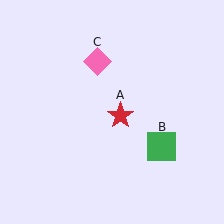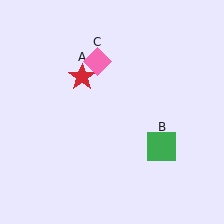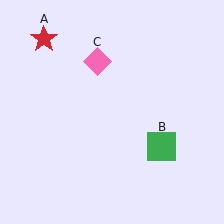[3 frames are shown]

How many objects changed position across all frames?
1 object changed position: red star (object A).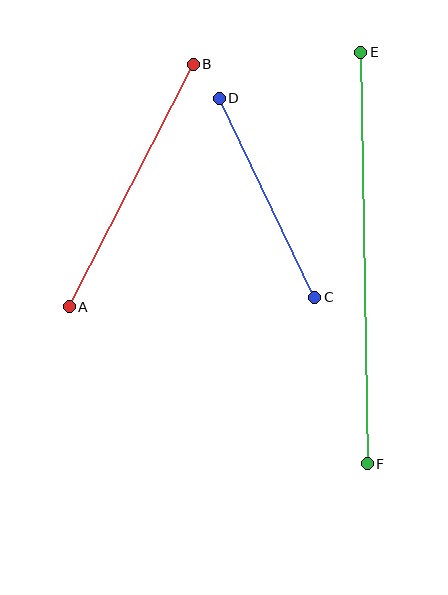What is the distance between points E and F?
The distance is approximately 412 pixels.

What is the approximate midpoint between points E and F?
The midpoint is at approximately (364, 258) pixels.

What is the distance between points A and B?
The distance is approximately 273 pixels.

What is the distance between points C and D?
The distance is approximately 221 pixels.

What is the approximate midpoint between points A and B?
The midpoint is at approximately (131, 186) pixels.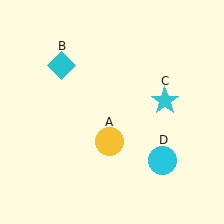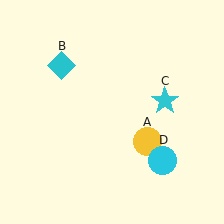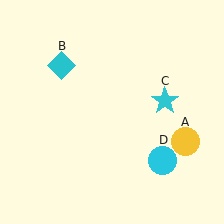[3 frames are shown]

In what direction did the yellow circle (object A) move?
The yellow circle (object A) moved right.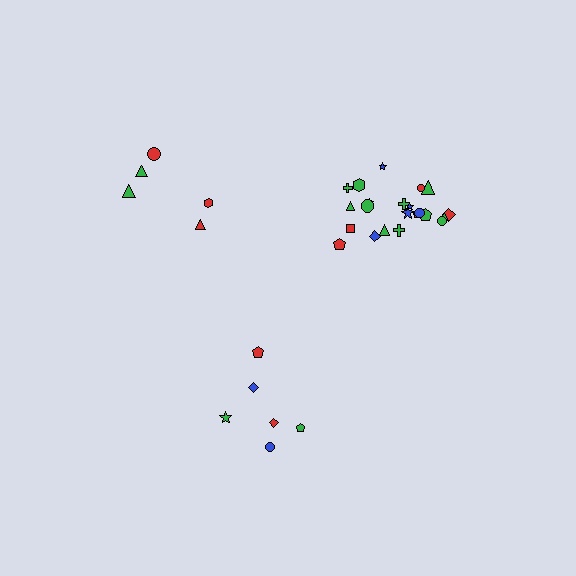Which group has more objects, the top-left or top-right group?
The top-right group.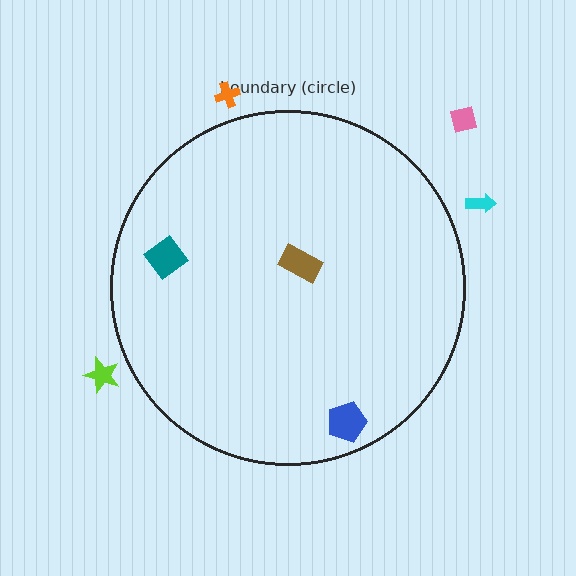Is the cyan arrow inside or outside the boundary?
Outside.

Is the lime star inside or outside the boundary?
Outside.